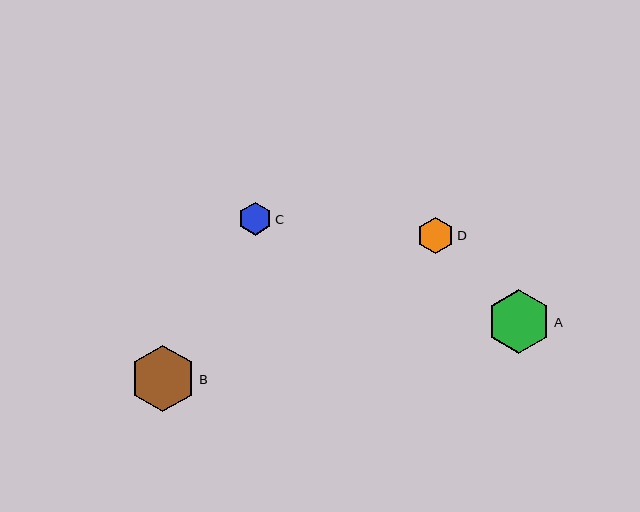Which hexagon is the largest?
Hexagon B is the largest with a size of approximately 66 pixels.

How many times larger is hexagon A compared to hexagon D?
Hexagon A is approximately 1.8 times the size of hexagon D.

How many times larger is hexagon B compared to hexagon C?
Hexagon B is approximately 2.0 times the size of hexagon C.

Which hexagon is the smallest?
Hexagon C is the smallest with a size of approximately 33 pixels.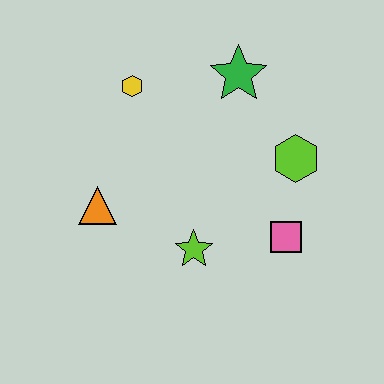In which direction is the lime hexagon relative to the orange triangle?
The lime hexagon is to the right of the orange triangle.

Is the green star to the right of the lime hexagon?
No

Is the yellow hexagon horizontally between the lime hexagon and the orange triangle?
Yes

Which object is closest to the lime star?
The pink square is closest to the lime star.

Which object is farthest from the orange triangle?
The lime hexagon is farthest from the orange triangle.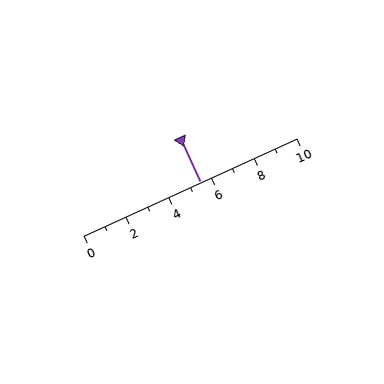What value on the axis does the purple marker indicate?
The marker indicates approximately 5.5.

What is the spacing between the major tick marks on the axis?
The major ticks are spaced 2 apart.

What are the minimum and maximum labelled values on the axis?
The axis runs from 0 to 10.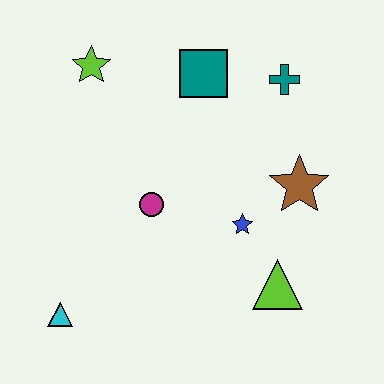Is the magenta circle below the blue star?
No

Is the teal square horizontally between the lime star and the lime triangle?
Yes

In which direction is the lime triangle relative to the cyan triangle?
The lime triangle is to the right of the cyan triangle.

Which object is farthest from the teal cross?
The cyan triangle is farthest from the teal cross.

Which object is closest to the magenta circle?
The blue star is closest to the magenta circle.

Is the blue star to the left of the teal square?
No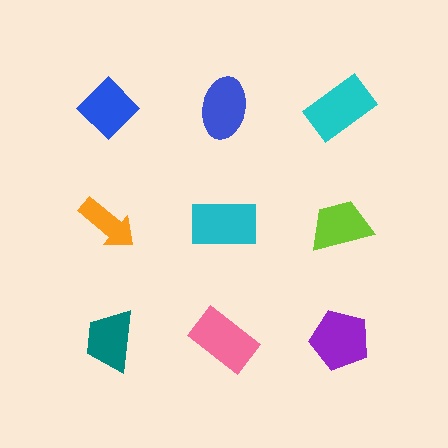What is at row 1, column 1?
A blue diamond.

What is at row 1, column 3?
A cyan rectangle.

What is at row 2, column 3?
A lime trapezoid.